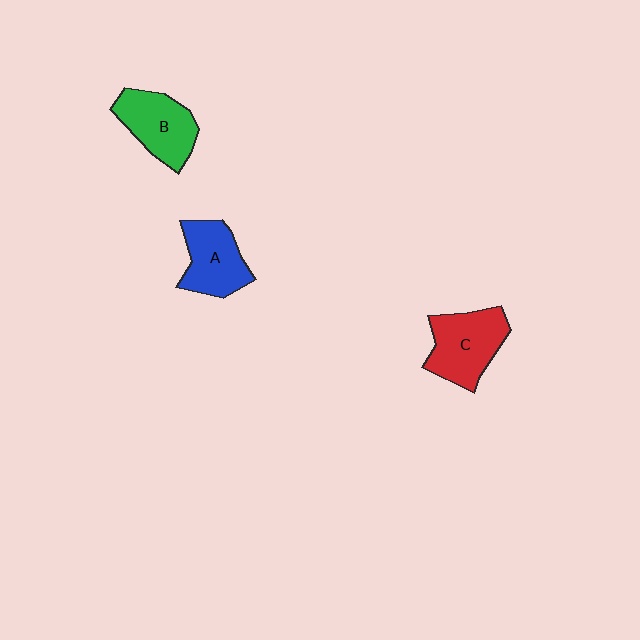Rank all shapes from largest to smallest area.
From largest to smallest: C (red), B (green), A (blue).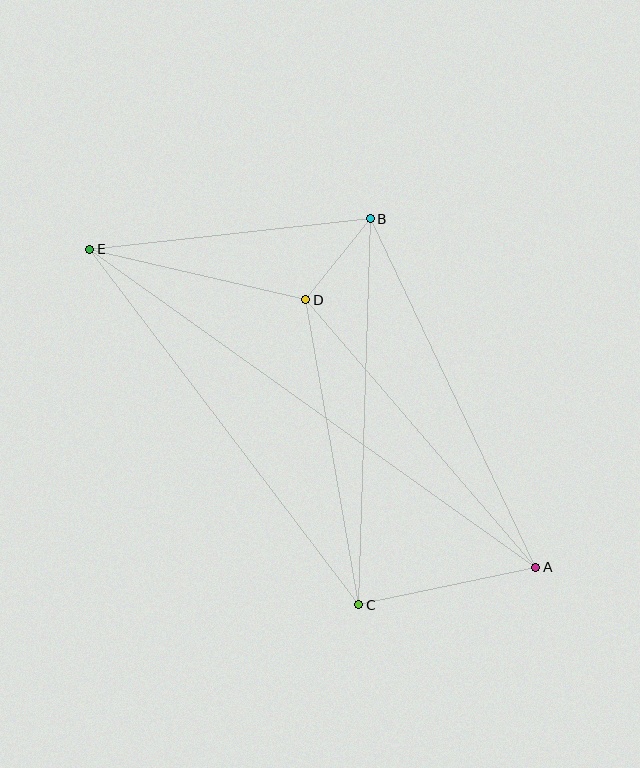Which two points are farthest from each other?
Points A and E are farthest from each other.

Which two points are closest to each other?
Points B and D are closest to each other.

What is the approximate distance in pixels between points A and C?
The distance between A and C is approximately 181 pixels.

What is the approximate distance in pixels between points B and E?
The distance between B and E is approximately 282 pixels.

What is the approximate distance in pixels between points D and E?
The distance between D and E is approximately 222 pixels.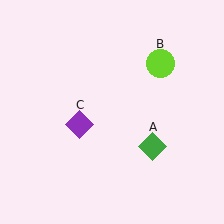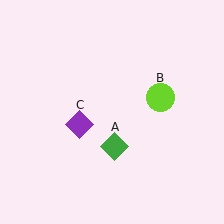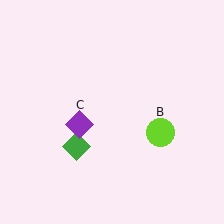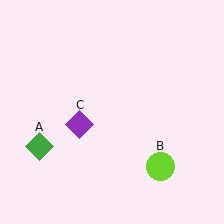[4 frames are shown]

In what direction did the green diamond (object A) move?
The green diamond (object A) moved left.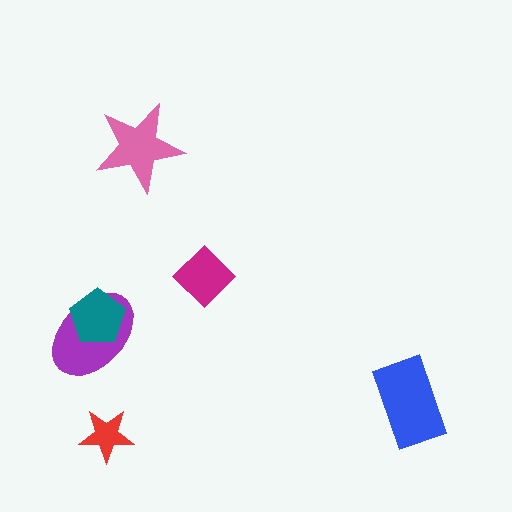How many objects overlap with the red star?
0 objects overlap with the red star.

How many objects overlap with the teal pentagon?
1 object overlaps with the teal pentagon.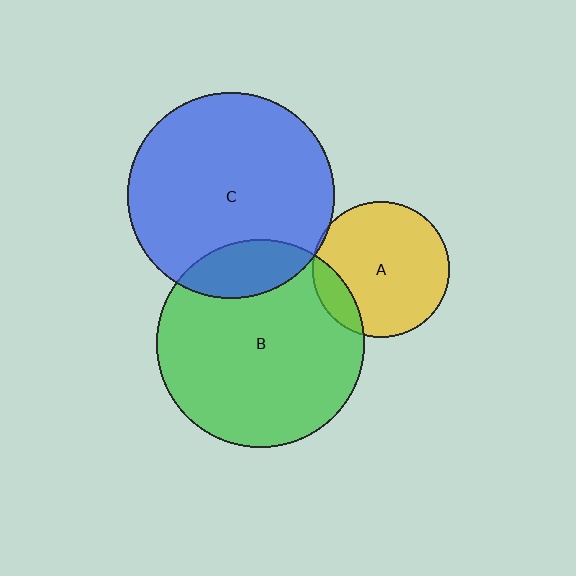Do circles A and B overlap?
Yes.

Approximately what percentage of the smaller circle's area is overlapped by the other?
Approximately 15%.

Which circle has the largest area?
Circle B (green).